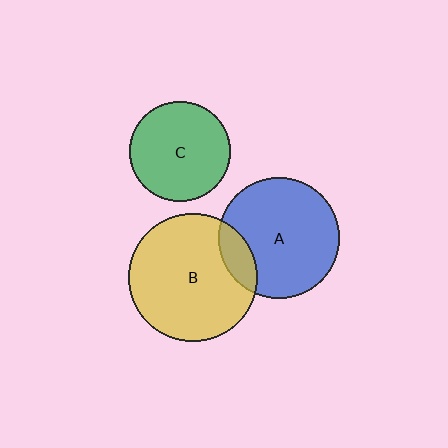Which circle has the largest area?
Circle B (yellow).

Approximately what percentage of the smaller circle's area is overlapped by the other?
Approximately 15%.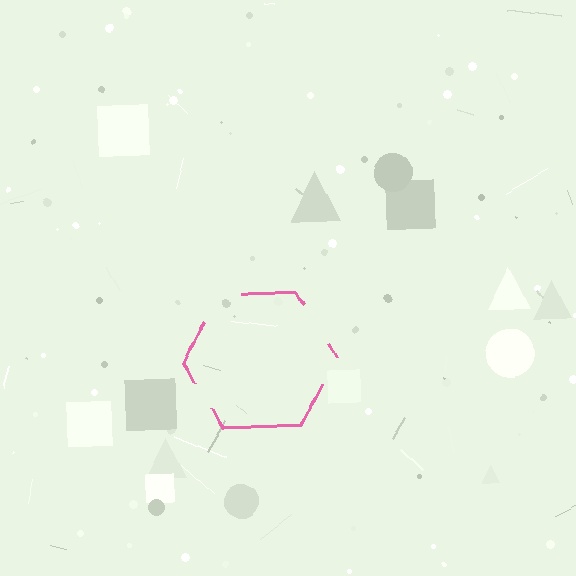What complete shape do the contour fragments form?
The contour fragments form a hexagon.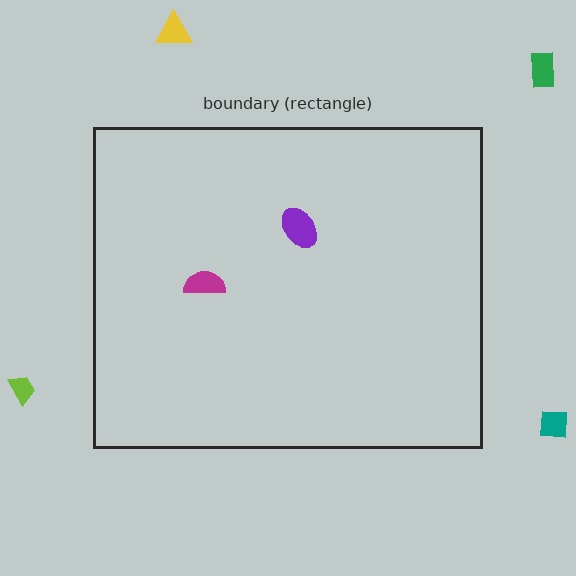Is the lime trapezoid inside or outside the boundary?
Outside.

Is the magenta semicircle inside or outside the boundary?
Inside.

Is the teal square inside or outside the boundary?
Outside.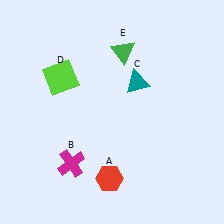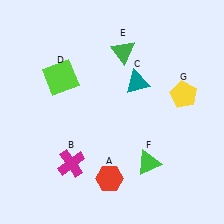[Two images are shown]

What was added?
A green triangle (F), a yellow pentagon (G) were added in Image 2.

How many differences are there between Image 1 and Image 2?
There are 2 differences between the two images.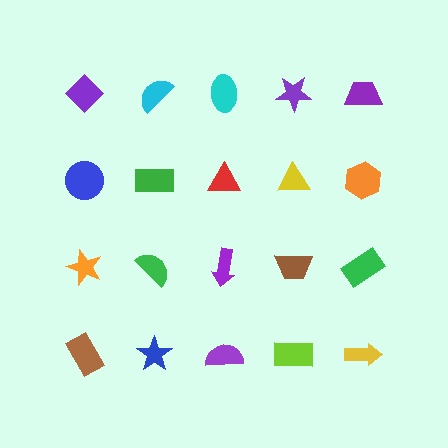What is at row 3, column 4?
A brown trapezoid.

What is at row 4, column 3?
A purple semicircle.